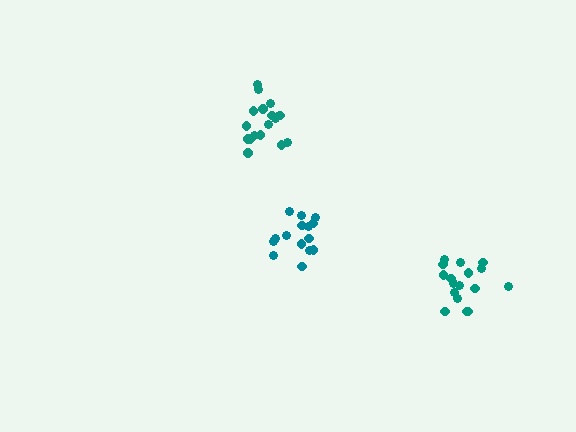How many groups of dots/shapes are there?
There are 3 groups.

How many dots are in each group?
Group 1: 17 dots, Group 2: 15 dots, Group 3: 18 dots (50 total).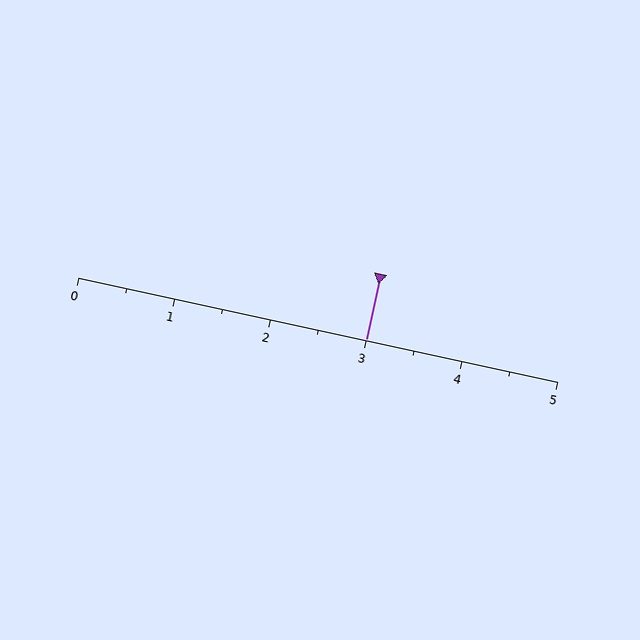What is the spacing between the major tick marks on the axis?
The major ticks are spaced 1 apart.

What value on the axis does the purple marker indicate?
The marker indicates approximately 3.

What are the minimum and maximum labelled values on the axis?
The axis runs from 0 to 5.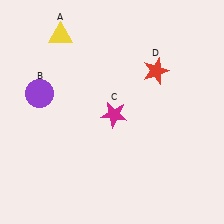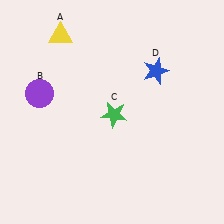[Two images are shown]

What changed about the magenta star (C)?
In Image 1, C is magenta. In Image 2, it changed to green.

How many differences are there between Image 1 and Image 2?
There are 2 differences between the two images.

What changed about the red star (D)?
In Image 1, D is red. In Image 2, it changed to blue.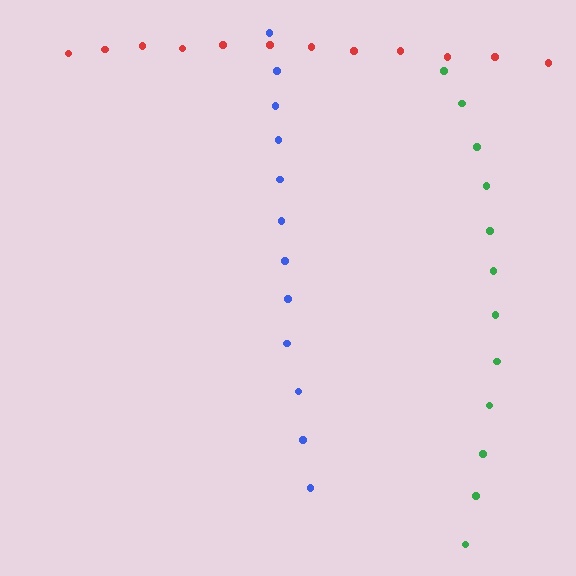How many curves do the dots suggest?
There are 3 distinct paths.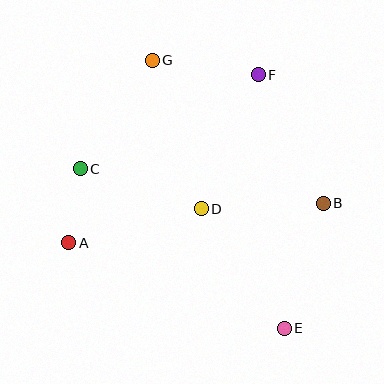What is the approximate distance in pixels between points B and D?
The distance between B and D is approximately 122 pixels.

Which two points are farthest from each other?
Points E and G are farthest from each other.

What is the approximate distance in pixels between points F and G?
The distance between F and G is approximately 107 pixels.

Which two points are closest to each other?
Points A and C are closest to each other.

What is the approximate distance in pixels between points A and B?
The distance between A and B is approximately 258 pixels.